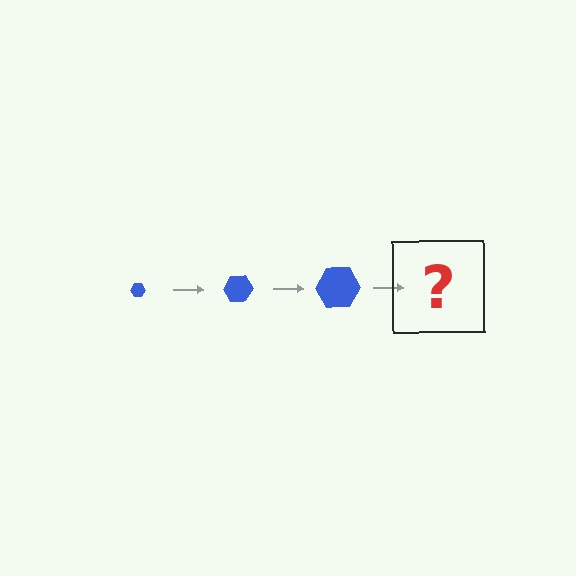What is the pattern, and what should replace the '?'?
The pattern is that the hexagon gets progressively larger each step. The '?' should be a blue hexagon, larger than the previous one.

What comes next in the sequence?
The next element should be a blue hexagon, larger than the previous one.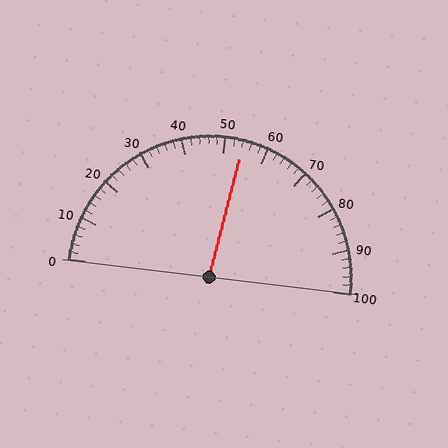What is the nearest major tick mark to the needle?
The nearest major tick mark is 50.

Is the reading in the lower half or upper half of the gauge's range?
The reading is in the upper half of the range (0 to 100).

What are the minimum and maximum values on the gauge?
The gauge ranges from 0 to 100.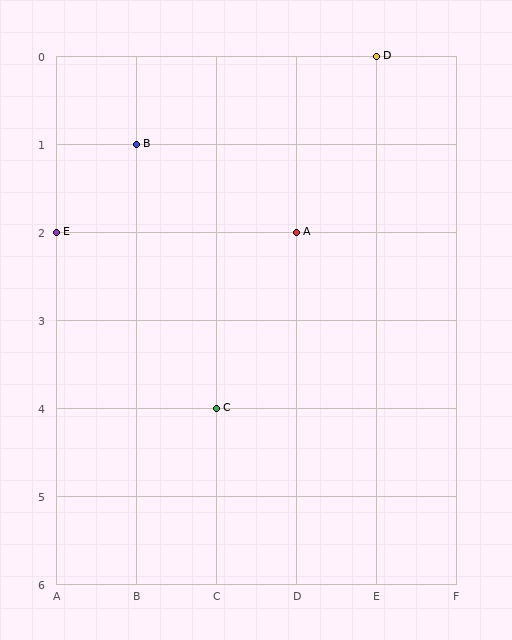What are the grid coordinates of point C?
Point C is at grid coordinates (C, 4).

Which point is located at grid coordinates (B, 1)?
Point B is at (B, 1).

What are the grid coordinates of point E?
Point E is at grid coordinates (A, 2).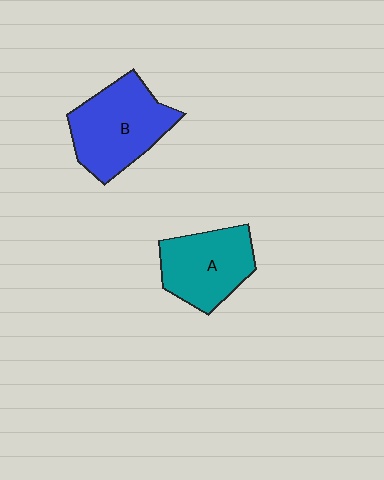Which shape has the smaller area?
Shape A (teal).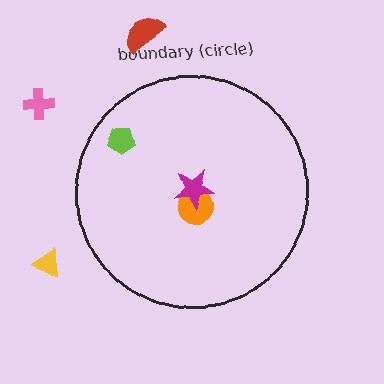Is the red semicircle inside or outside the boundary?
Outside.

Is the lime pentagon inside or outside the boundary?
Inside.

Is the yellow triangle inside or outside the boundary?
Outside.